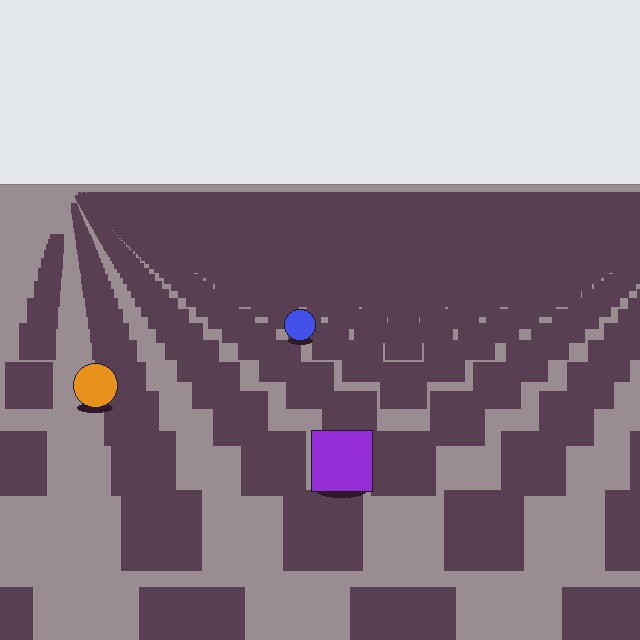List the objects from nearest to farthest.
From nearest to farthest: the purple square, the orange circle, the blue circle.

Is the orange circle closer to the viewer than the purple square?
No. The purple square is closer — you can tell from the texture gradient: the ground texture is coarser near it.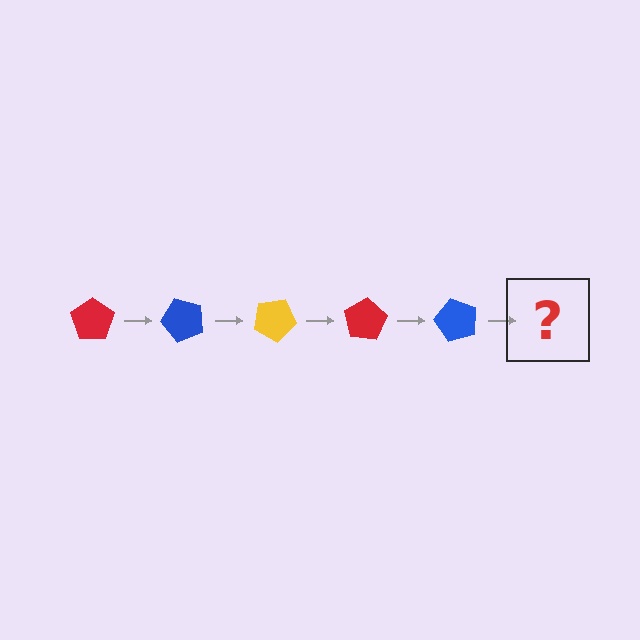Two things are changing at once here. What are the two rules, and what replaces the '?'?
The two rules are that it rotates 50 degrees each step and the color cycles through red, blue, and yellow. The '?' should be a yellow pentagon, rotated 250 degrees from the start.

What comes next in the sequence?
The next element should be a yellow pentagon, rotated 250 degrees from the start.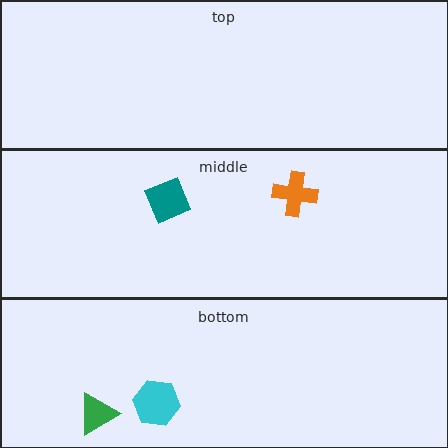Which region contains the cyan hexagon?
The bottom region.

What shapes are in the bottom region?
The cyan hexagon, the green triangle.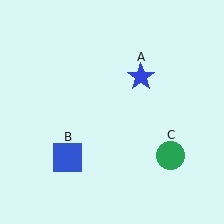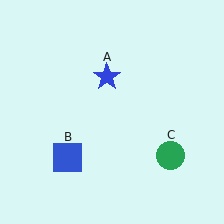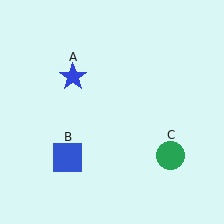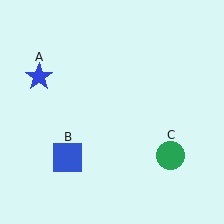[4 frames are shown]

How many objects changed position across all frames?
1 object changed position: blue star (object A).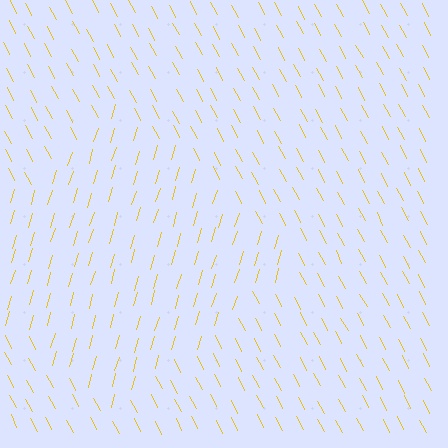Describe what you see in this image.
The image is filled with small yellow line segments. A diamond region in the image has lines oriented differently from the surrounding lines, creating a visible texture boundary.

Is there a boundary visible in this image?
Yes, there is a texture boundary formed by a change in line orientation.